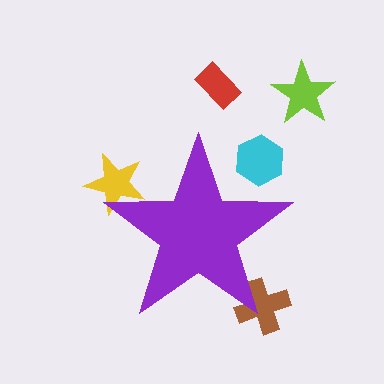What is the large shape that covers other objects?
A purple star.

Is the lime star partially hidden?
No, the lime star is fully visible.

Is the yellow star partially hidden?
Yes, the yellow star is partially hidden behind the purple star.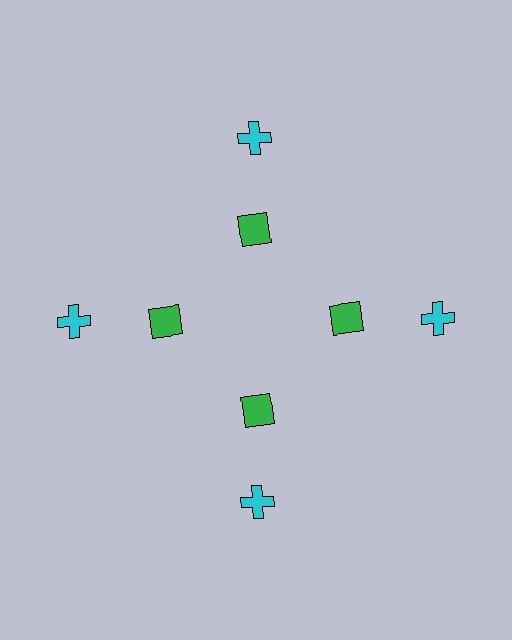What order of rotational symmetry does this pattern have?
This pattern has 4-fold rotational symmetry.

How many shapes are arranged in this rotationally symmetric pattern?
There are 8 shapes, arranged in 4 groups of 2.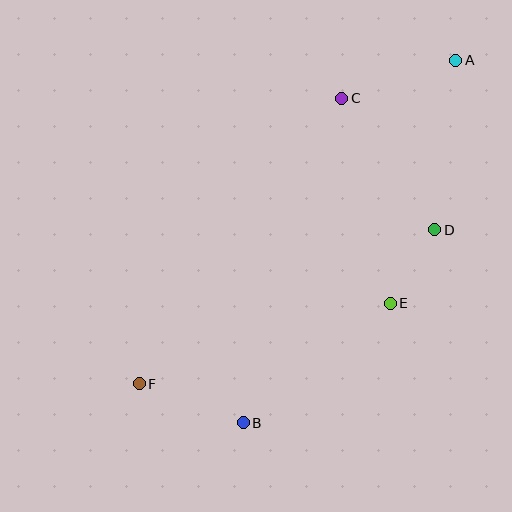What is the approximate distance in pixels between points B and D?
The distance between B and D is approximately 272 pixels.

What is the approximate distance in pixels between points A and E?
The distance between A and E is approximately 252 pixels.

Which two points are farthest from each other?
Points A and F are farthest from each other.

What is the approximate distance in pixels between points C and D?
The distance between C and D is approximately 161 pixels.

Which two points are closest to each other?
Points D and E are closest to each other.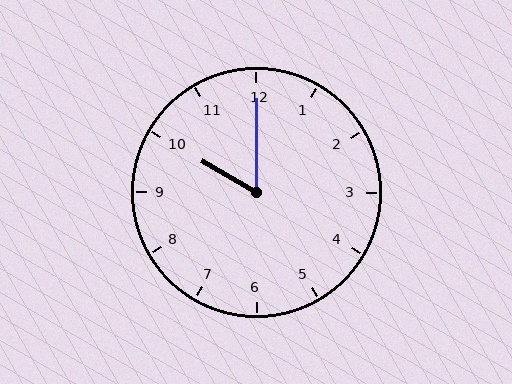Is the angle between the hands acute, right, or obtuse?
It is acute.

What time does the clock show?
10:00.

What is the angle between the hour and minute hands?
Approximately 60 degrees.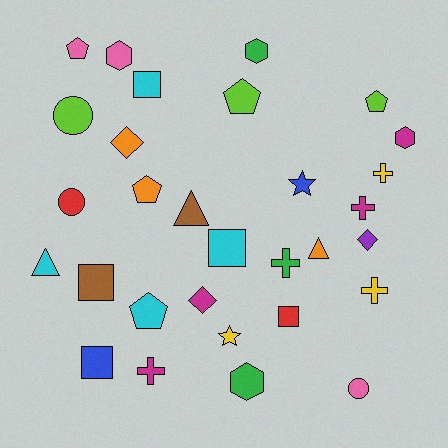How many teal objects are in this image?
There are no teal objects.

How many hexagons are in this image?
There are 4 hexagons.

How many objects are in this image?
There are 30 objects.